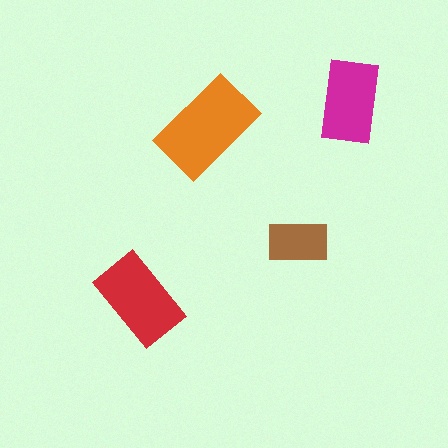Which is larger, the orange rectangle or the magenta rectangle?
The orange one.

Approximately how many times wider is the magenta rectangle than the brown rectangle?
About 1.5 times wider.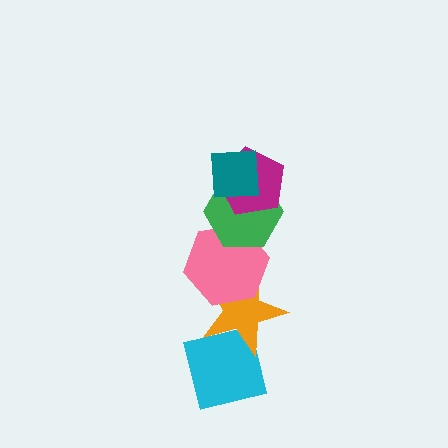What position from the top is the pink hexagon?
The pink hexagon is 4th from the top.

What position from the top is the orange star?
The orange star is 5th from the top.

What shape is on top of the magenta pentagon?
The teal square is on top of the magenta pentagon.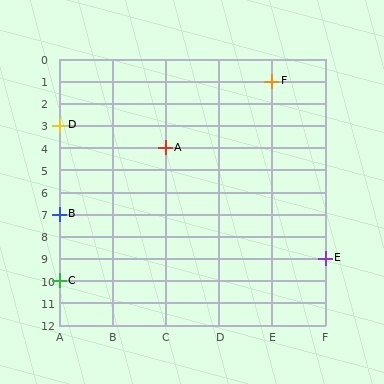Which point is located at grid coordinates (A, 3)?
Point D is at (A, 3).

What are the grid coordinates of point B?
Point B is at grid coordinates (A, 7).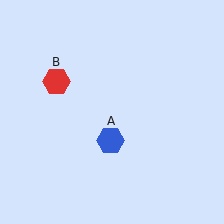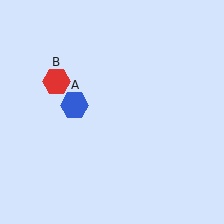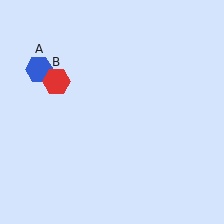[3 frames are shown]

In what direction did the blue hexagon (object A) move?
The blue hexagon (object A) moved up and to the left.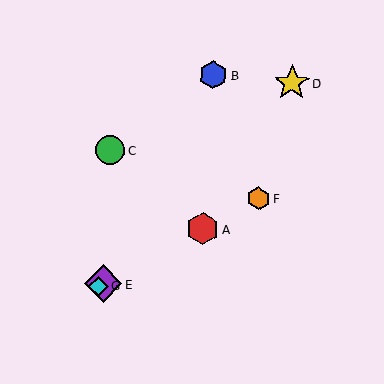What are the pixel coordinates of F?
Object F is at (258, 199).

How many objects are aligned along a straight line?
4 objects (A, E, F, G) are aligned along a straight line.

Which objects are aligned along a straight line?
Objects A, E, F, G are aligned along a straight line.